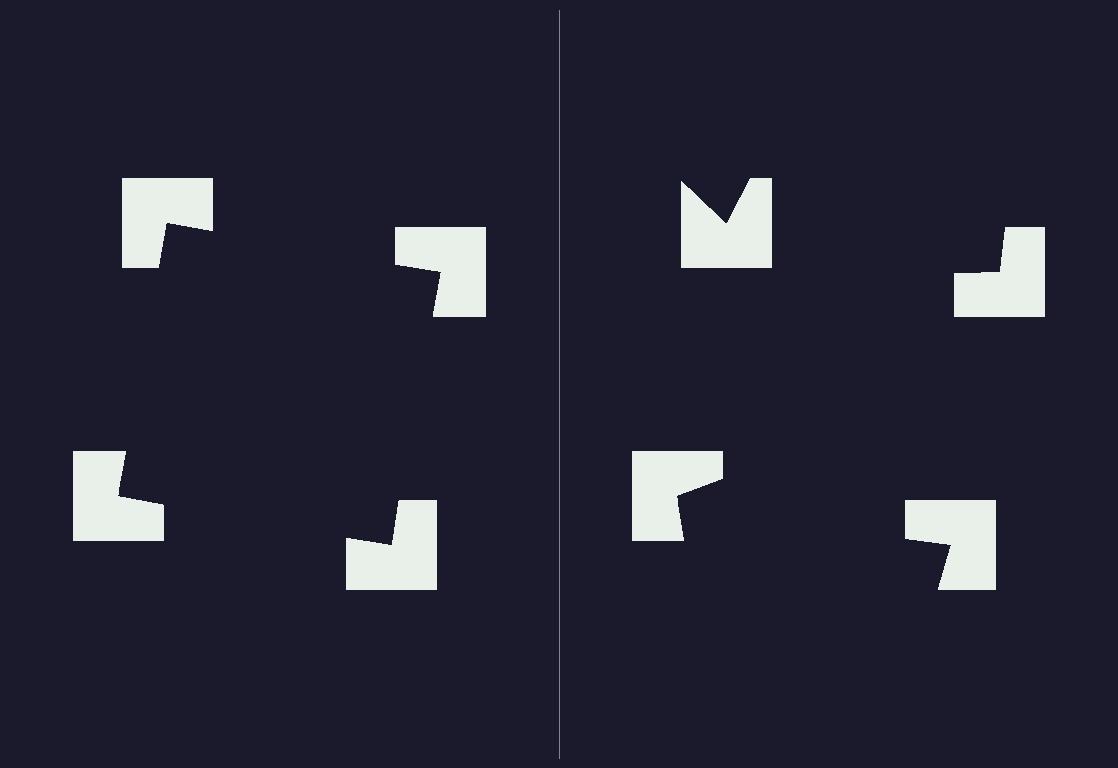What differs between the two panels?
The notched squares are positioned identically on both sides; only the wedge orientations differ. On the left they align to a square; on the right they are misaligned.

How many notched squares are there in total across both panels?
8 — 4 on each side.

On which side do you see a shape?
An illusory square appears on the left side. On the right side the wedge cuts are rotated, so no coherent shape forms.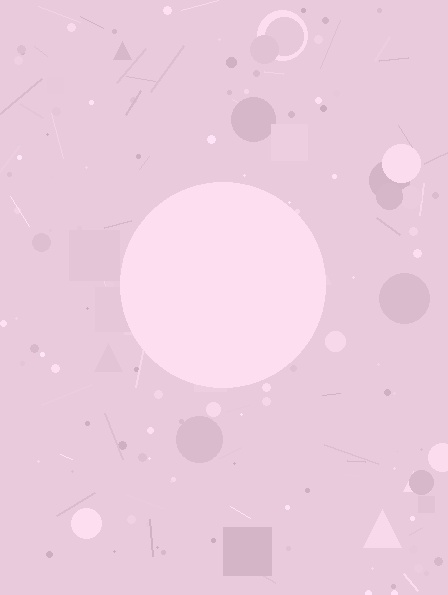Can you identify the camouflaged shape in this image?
The camouflaged shape is a circle.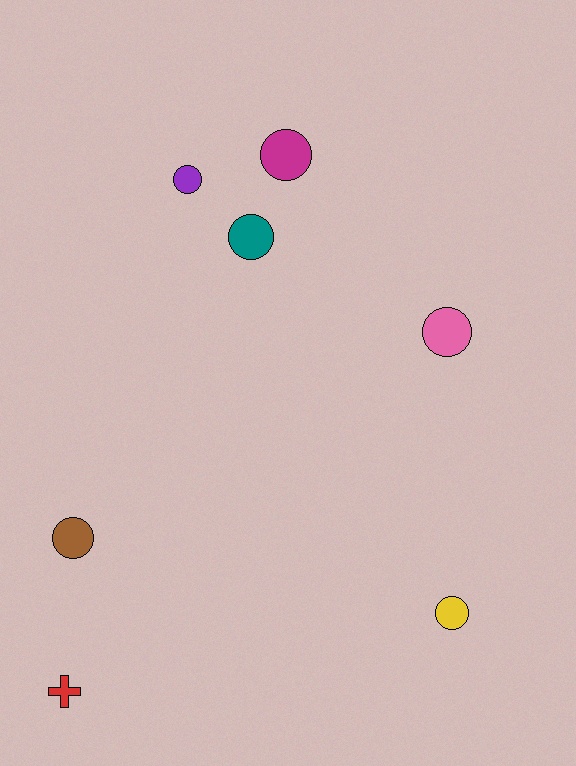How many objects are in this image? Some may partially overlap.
There are 7 objects.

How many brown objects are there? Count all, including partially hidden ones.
There is 1 brown object.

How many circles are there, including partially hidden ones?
There are 6 circles.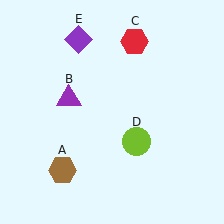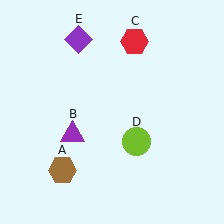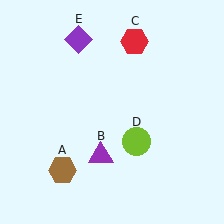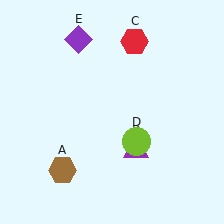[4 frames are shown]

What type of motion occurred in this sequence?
The purple triangle (object B) rotated counterclockwise around the center of the scene.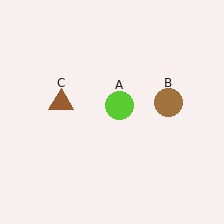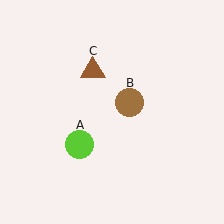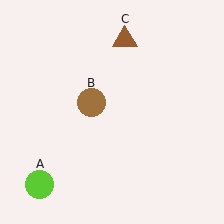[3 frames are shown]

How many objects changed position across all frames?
3 objects changed position: lime circle (object A), brown circle (object B), brown triangle (object C).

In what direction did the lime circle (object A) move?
The lime circle (object A) moved down and to the left.